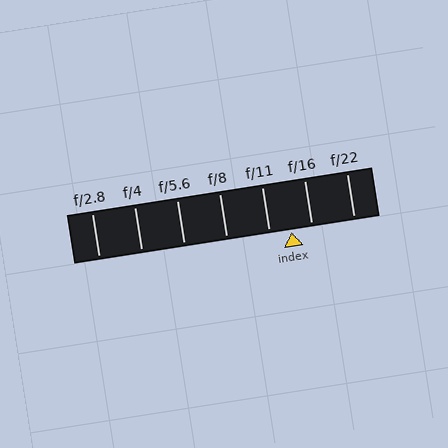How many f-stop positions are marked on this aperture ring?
There are 7 f-stop positions marked.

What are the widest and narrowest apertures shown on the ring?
The widest aperture shown is f/2.8 and the narrowest is f/22.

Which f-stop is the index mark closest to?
The index mark is closest to f/16.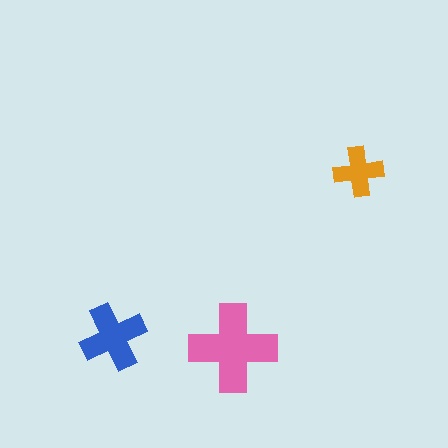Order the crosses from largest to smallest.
the pink one, the blue one, the orange one.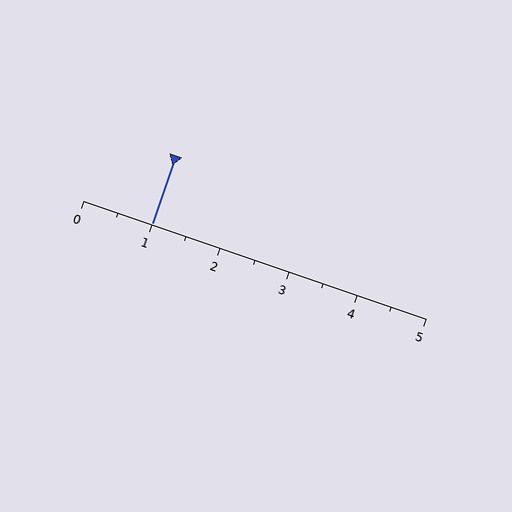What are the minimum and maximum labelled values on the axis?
The axis runs from 0 to 5.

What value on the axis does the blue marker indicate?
The marker indicates approximately 1.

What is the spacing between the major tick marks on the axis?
The major ticks are spaced 1 apart.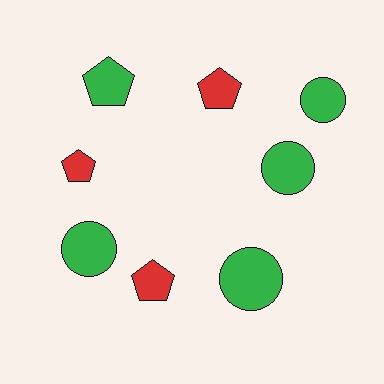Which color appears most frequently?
Green, with 5 objects.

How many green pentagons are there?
There is 1 green pentagon.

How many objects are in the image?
There are 8 objects.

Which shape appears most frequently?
Pentagon, with 4 objects.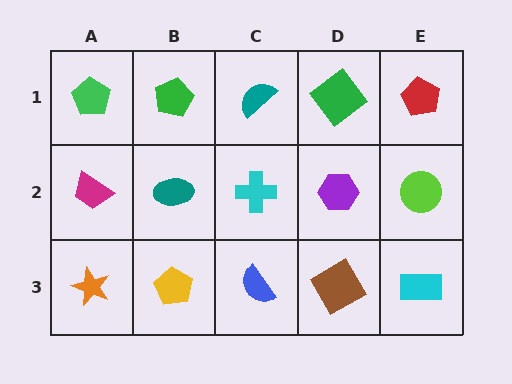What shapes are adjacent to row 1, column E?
A lime circle (row 2, column E), a green diamond (row 1, column D).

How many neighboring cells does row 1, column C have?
3.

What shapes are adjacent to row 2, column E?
A red pentagon (row 1, column E), a cyan rectangle (row 3, column E), a purple hexagon (row 2, column D).